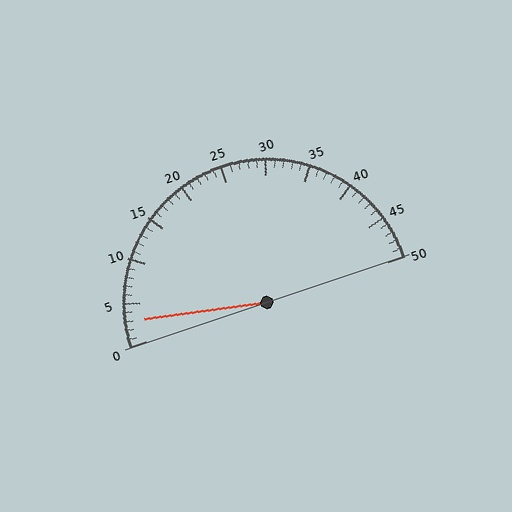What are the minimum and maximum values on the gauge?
The gauge ranges from 0 to 50.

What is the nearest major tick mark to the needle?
The nearest major tick mark is 5.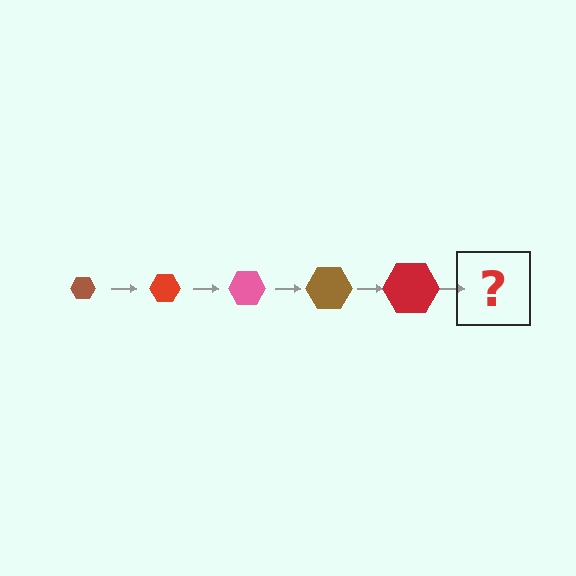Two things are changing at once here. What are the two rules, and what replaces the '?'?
The two rules are that the hexagon grows larger each step and the color cycles through brown, red, and pink. The '?' should be a pink hexagon, larger than the previous one.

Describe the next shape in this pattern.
It should be a pink hexagon, larger than the previous one.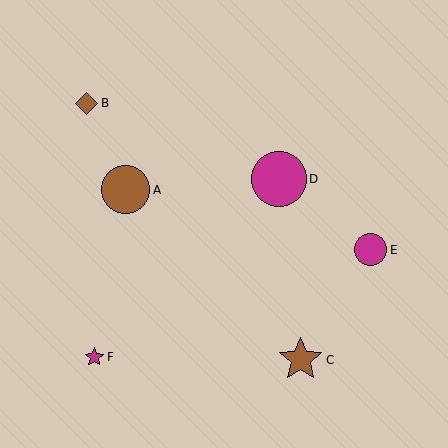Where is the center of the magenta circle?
The center of the magenta circle is at (370, 250).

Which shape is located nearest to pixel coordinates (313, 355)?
The brown star (labeled C) at (301, 360) is nearest to that location.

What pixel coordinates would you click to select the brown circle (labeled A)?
Click at (125, 190) to select the brown circle A.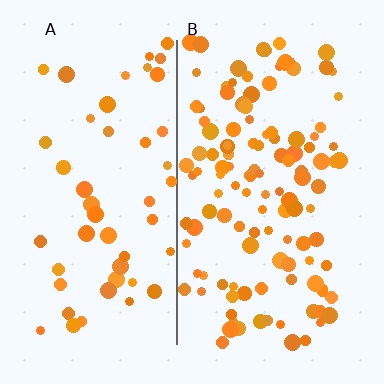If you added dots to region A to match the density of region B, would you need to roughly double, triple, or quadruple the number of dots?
Approximately double.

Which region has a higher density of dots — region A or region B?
B (the right).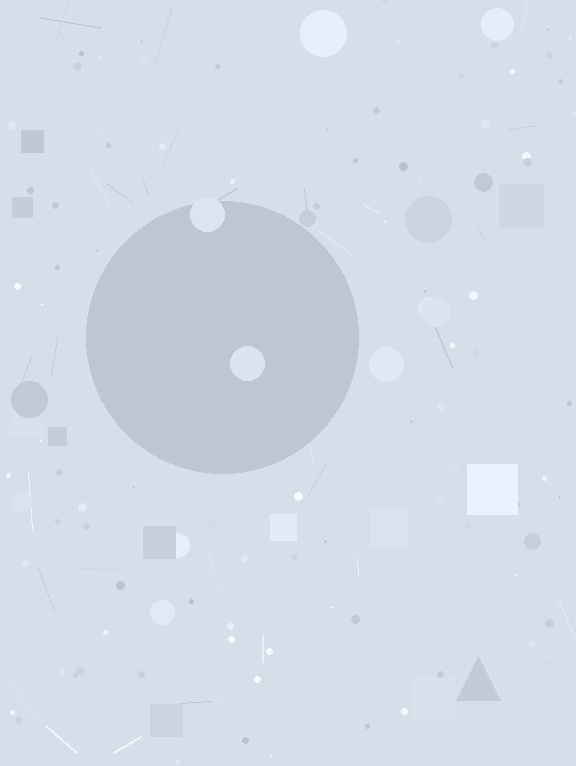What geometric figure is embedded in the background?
A circle is embedded in the background.